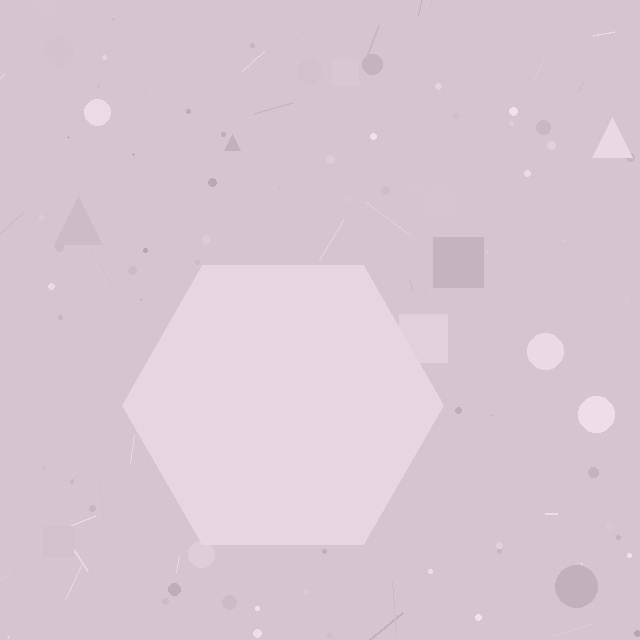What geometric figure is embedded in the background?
A hexagon is embedded in the background.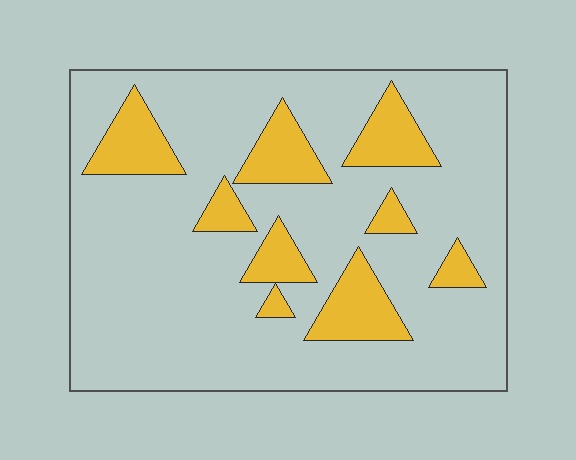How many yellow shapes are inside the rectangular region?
9.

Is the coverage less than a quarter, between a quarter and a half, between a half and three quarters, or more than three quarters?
Less than a quarter.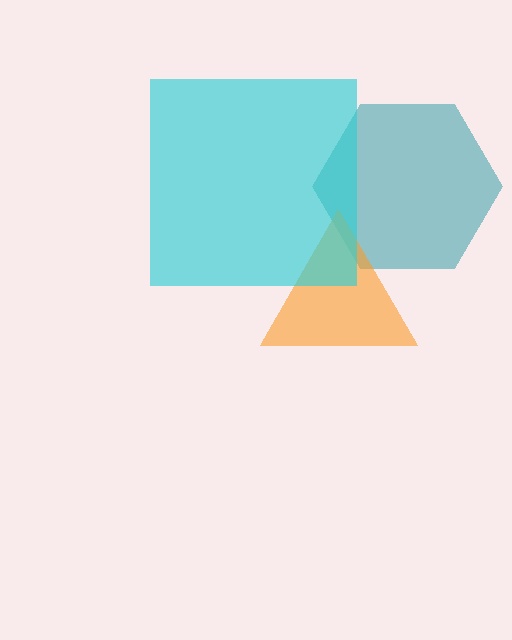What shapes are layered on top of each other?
The layered shapes are: a teal hexagon, an orange triangle, a cyan square.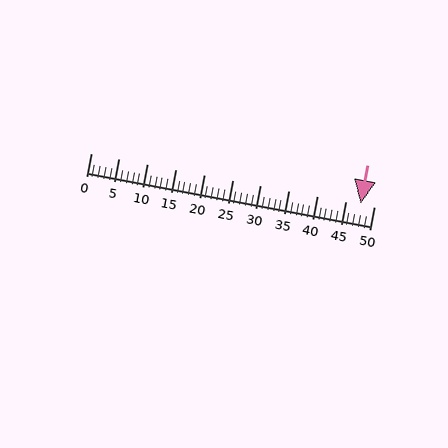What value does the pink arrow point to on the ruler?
The pink arrow points to approximately 48.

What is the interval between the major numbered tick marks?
The major tick marks are spaced 5 units apart.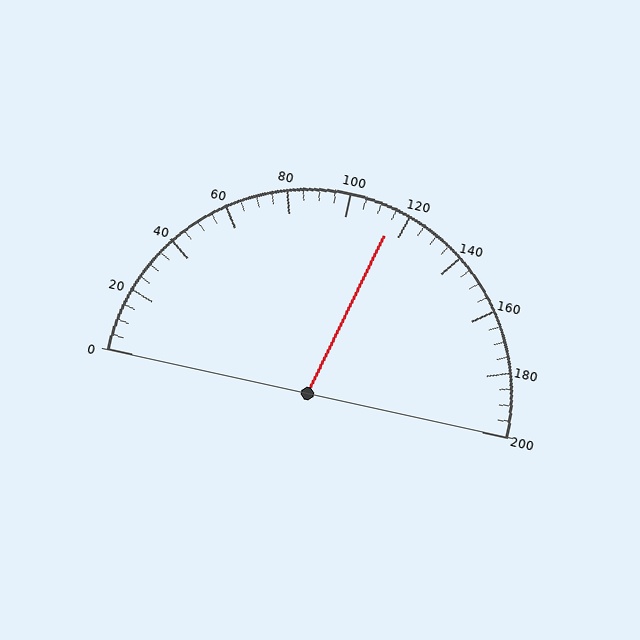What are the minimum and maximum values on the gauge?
The gauge ranges from 0 to 200.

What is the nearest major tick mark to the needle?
The nearest major tick mark is 120.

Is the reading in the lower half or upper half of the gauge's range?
The reading is in the upper half of the range (0 to 200).